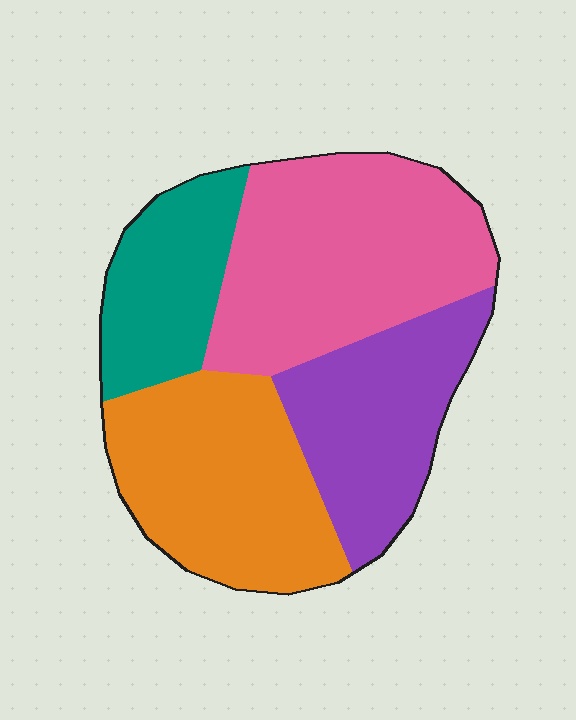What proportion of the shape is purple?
Purple takes up about one fifth (1/5) of the shape.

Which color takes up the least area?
Teal, at roughly 15%.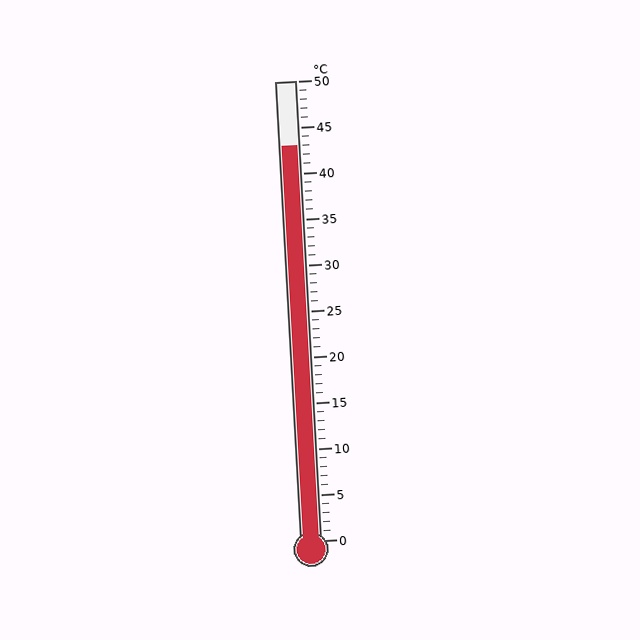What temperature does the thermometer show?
The thermometer shows approximately 43°C.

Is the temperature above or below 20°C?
The temperature is above 20°C.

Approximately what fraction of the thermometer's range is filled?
The thermometer is filled to approximately 85% of its range.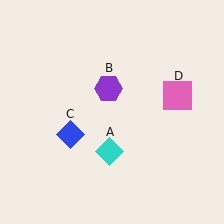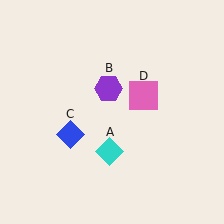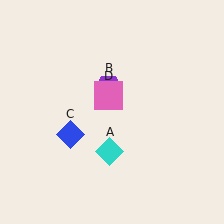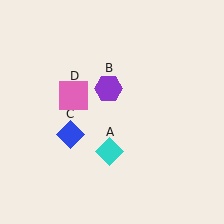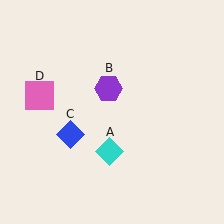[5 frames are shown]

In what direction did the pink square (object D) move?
The pink square (object D) moved left.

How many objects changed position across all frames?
1 object changed position: pink square (object D).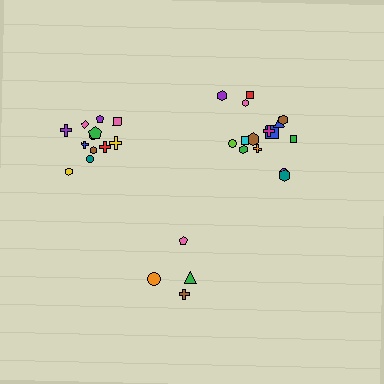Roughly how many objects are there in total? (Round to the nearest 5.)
Roughly 30 objects in total.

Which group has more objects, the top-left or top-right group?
The top-right group.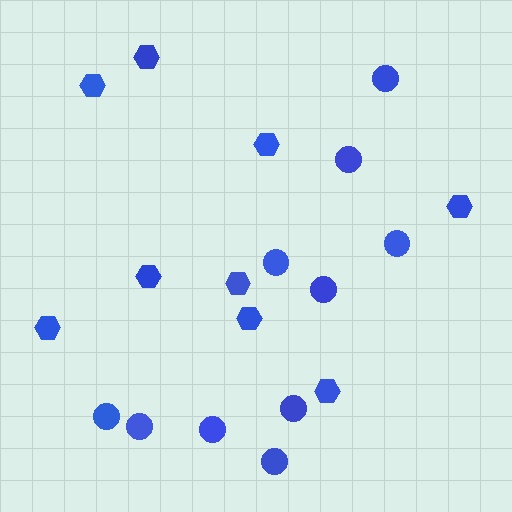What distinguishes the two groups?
There are 2 groups: one group of hexagons (9) and one group of circles (10).